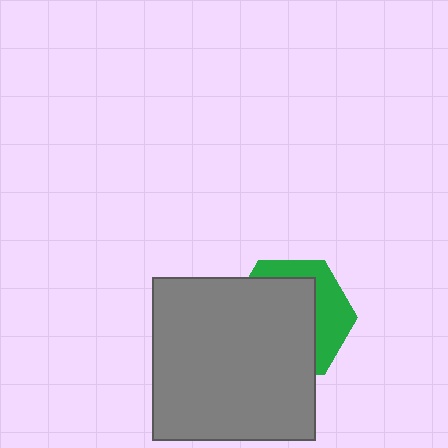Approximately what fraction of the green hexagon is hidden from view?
Roughly 64% of the green hexagon is hidden behind the gray square.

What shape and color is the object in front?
The object in front is a gray square.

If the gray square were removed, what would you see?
You would see the complete green hexagon.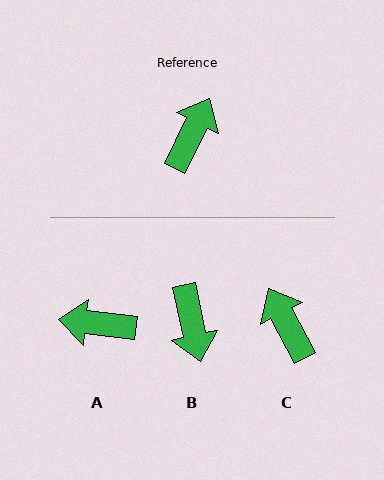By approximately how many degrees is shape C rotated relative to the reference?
Approximately 54 degrees counter-clockwise.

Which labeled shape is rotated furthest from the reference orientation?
B, about 141 degrees away.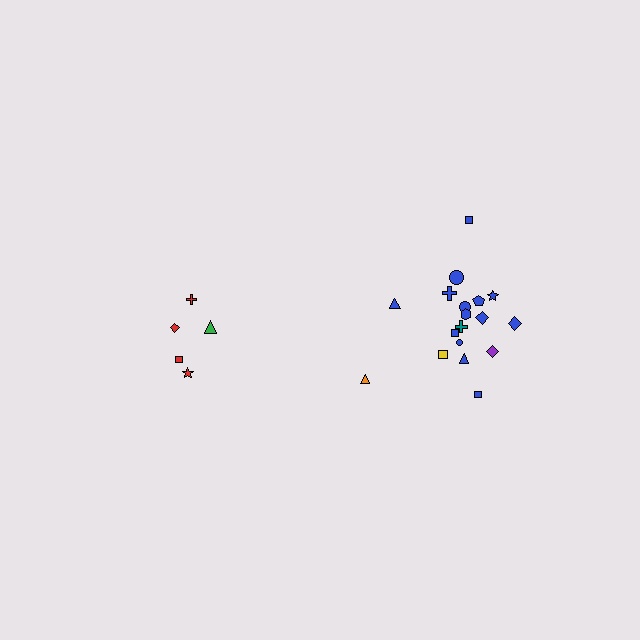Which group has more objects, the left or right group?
The right group.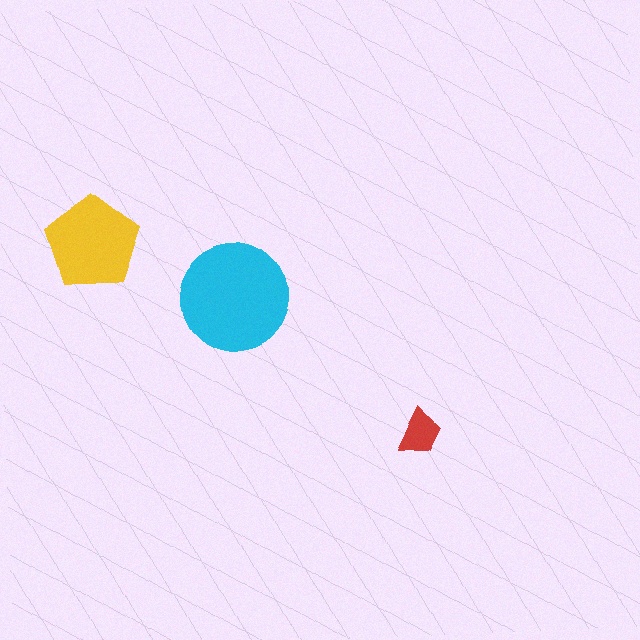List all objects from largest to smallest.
The cyan circle, the yellow pentagon, the red trapezoid.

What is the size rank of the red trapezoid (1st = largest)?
3rd.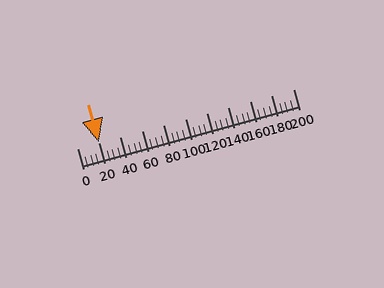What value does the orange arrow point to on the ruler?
The orange arrow points to approximately 20.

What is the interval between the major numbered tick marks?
The major tick marks are spaced 20 units apart.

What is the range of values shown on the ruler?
The ruler shows values from 0 to 200.